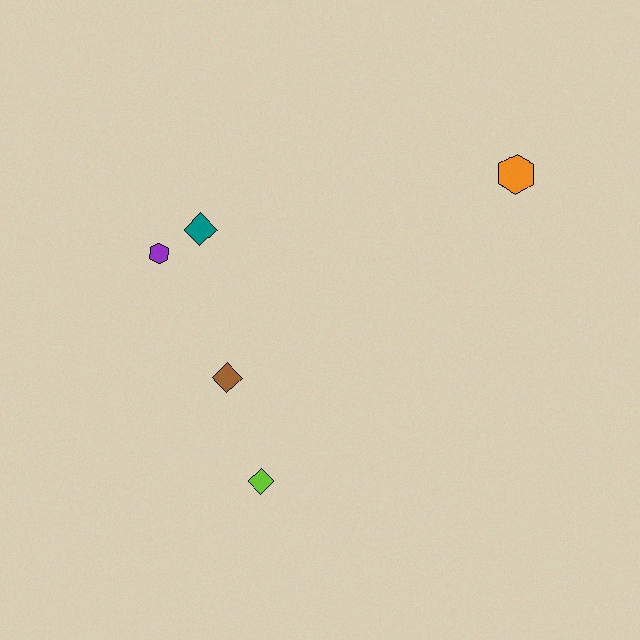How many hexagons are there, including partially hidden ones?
There are 2 hexagons.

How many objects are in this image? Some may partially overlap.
There are 5 objects.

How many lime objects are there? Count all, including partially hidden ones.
There is 1 lime object.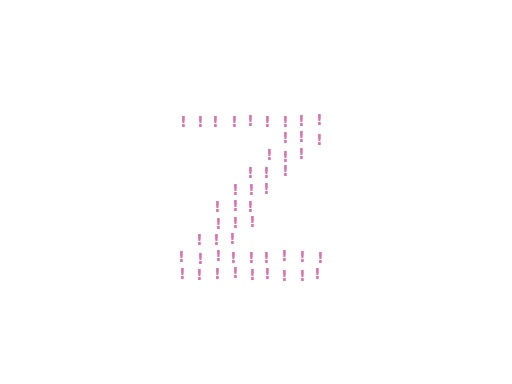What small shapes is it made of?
It is made of small exclamation marks.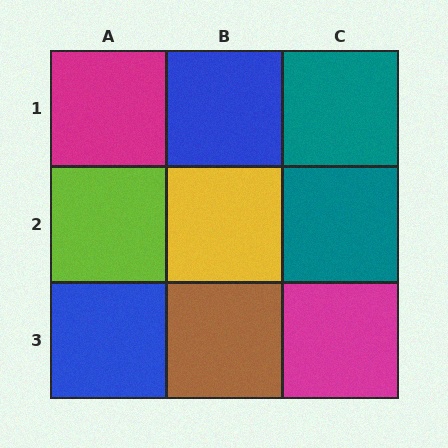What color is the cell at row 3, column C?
Magenta.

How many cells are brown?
1 cell is brown.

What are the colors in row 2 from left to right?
Lime, yellow, teal.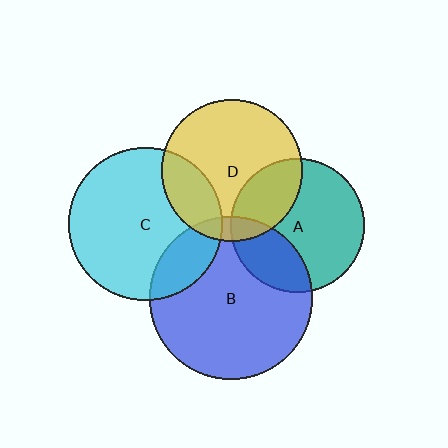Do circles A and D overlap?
Yes.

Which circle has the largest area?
Circle B (blue).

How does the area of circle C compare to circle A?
Approximately 1.3 times.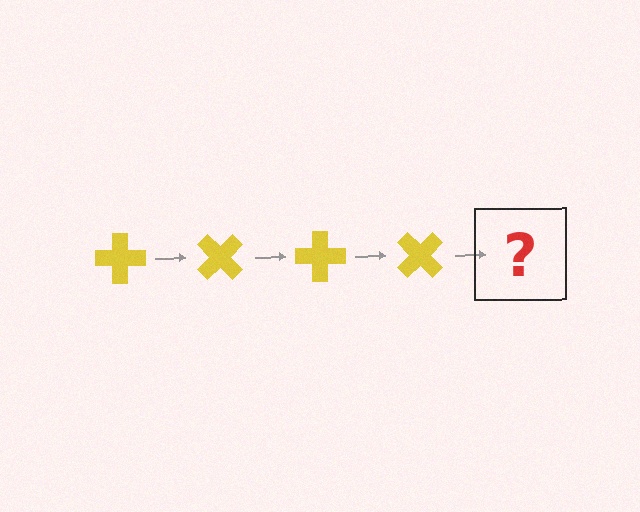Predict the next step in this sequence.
The next step is a yellow cross rotated 180 degrees.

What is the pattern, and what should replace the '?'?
The pattern is that the cross rotates 45 degrees each step. The '?' should be a yellow cross rotated 180 degrees.